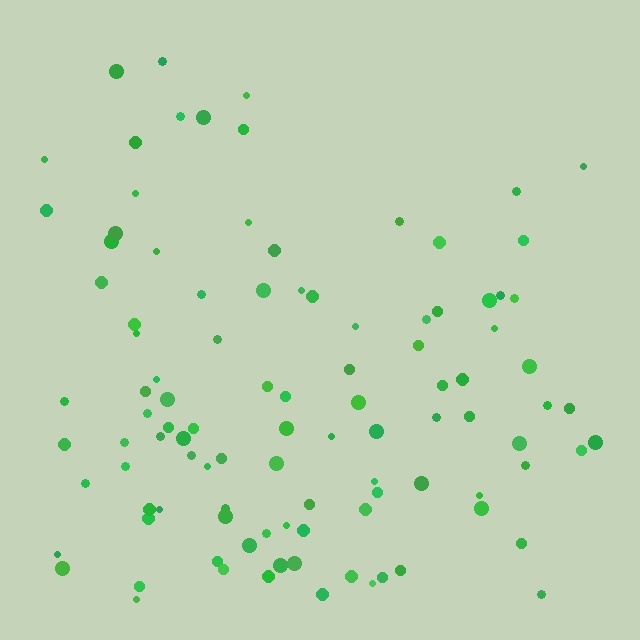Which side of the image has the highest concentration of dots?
The bottom.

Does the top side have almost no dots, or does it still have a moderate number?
Still a moderate number, just noticeably fewer than the bottom.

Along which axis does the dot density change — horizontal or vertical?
Vertical.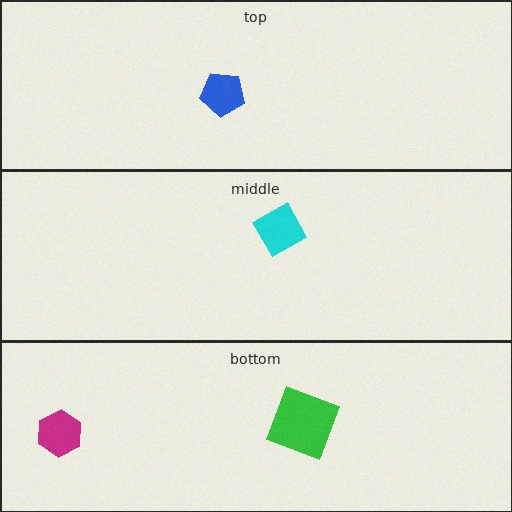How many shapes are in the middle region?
1.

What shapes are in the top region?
The blue pentagon.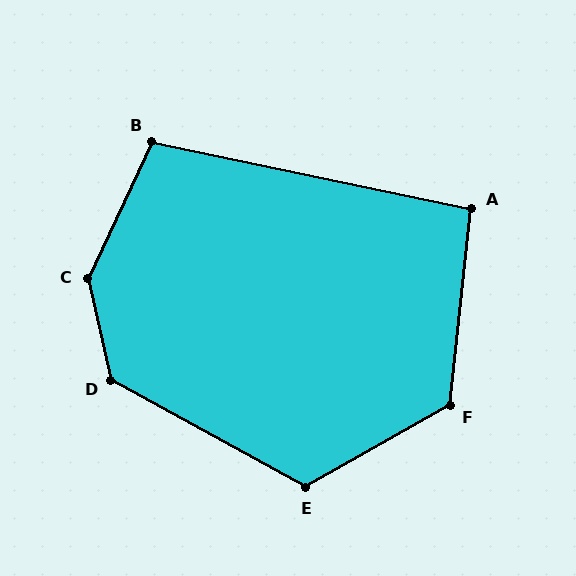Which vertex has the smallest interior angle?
A, at approximately 96 degrees.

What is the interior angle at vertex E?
Approximately 122 degrees (obtuse).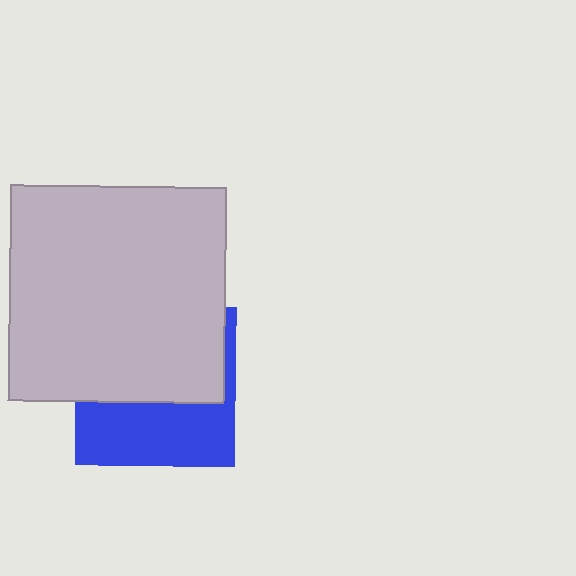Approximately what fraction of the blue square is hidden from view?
Roughly 57% of the blue square is hidden behind the light gray square.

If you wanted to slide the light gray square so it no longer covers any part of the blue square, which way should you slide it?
Slide it up — that is the most direct way to separate the two shapes.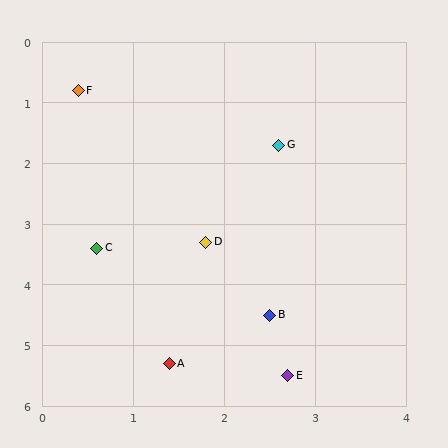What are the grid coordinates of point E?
Point E is at approximately (2.7, 5.5).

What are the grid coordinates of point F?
Point F is at approximately (0.4, 0.8).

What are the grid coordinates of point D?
Point D is at approximately (1.8, 3.3).